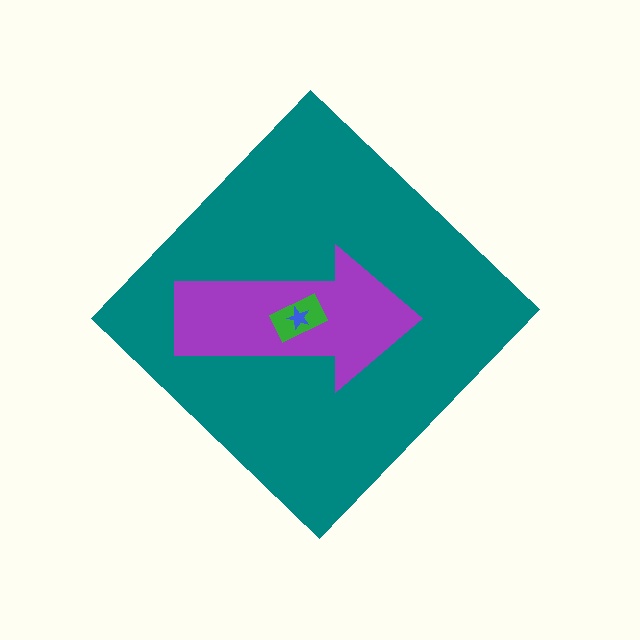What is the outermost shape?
The teal diamond.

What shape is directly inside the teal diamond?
The purple arrow.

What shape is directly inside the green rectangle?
The blue star.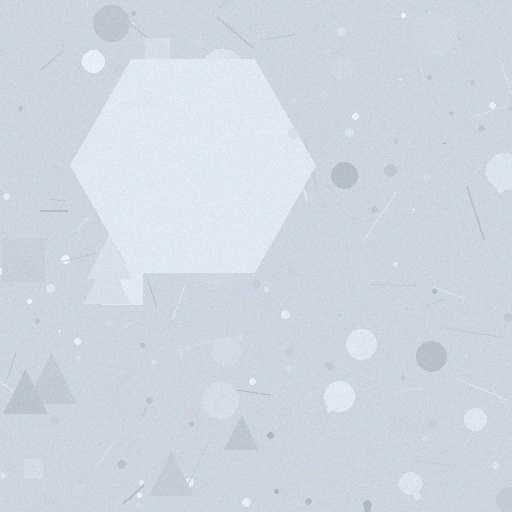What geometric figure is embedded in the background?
A hexagon is embedded in the background.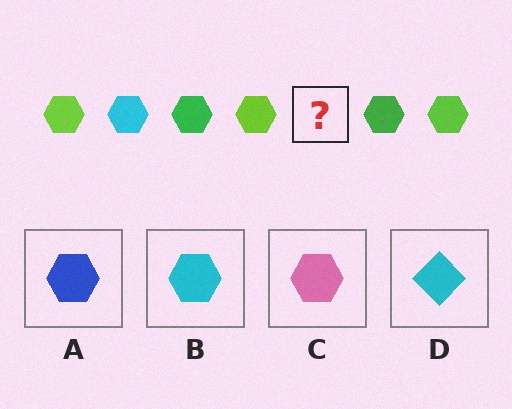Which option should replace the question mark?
Option B.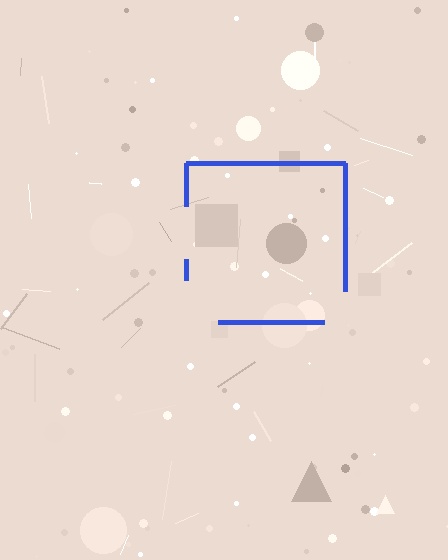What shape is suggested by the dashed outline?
The dashed outline suggests a square.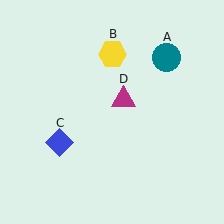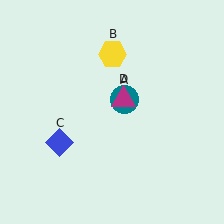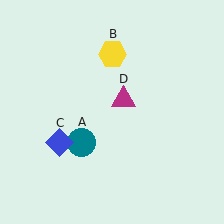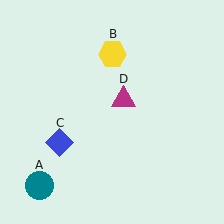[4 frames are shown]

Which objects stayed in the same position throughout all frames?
Yellow hexagon (object B) and blue diamond (object C) and magenta triangle (object D) remained stationary.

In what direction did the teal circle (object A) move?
The teal circle (object A) moved down and to the left.